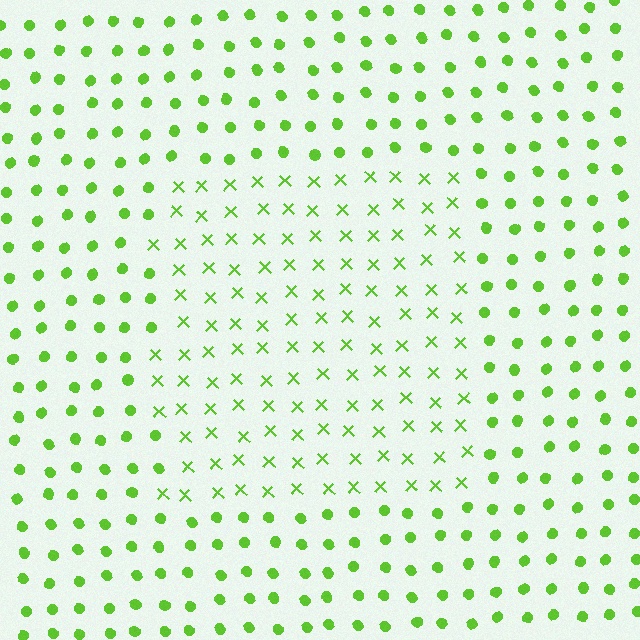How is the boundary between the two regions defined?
The boundary is defined by a change in element shape: X marks inside vs. circles outside. All elements share the same color and spacing.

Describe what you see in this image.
The image is filled with small lime elements arranged in a uniform grid. A rectangle-shaped region contains X marks, while the surrounding area contains circles. The boundary is defined purely by the change in element shape.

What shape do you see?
I see a rectangle.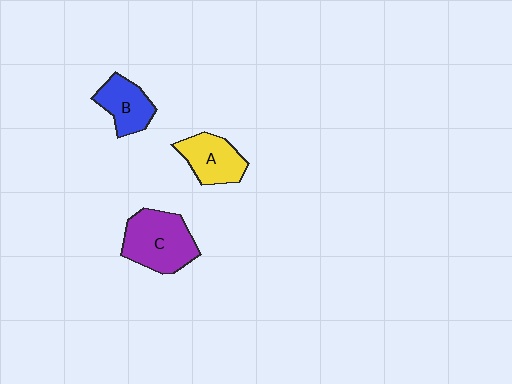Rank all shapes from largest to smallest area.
From largest to smallest: C (purple), A (yellow), B (blue).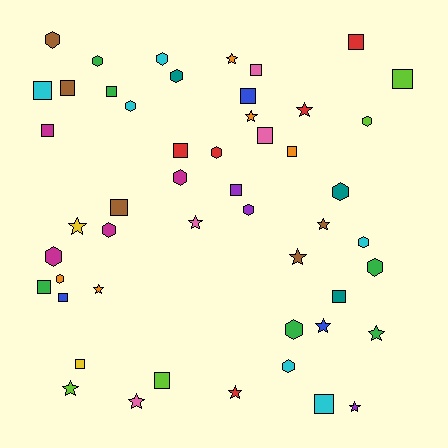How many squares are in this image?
There are 19 squares.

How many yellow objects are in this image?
There are 2 yellow objects.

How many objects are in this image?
There are 50 objects.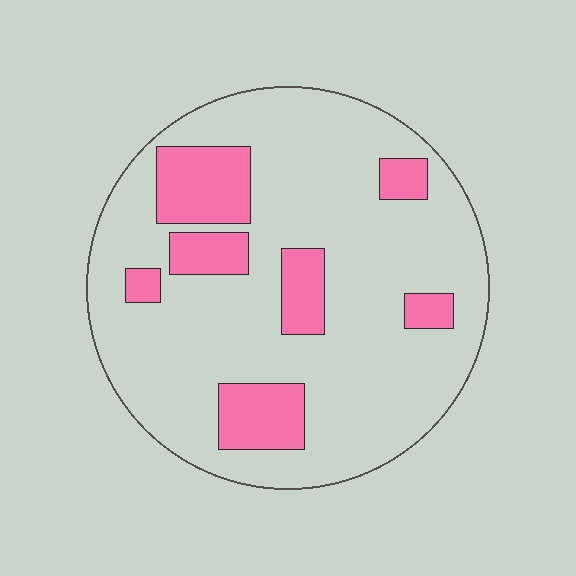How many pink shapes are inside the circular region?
7.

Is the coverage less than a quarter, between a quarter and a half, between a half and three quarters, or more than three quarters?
Less than a quarter.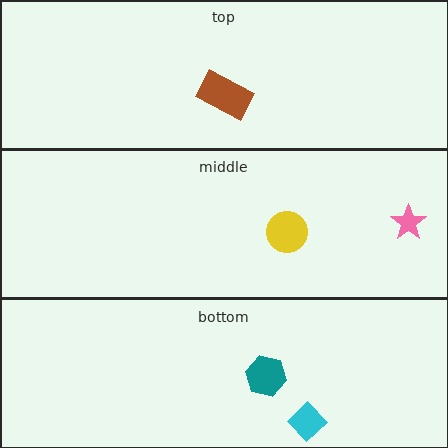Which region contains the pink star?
The middle region.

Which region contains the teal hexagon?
The bottom region.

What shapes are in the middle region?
The pink star, the yellow circle.